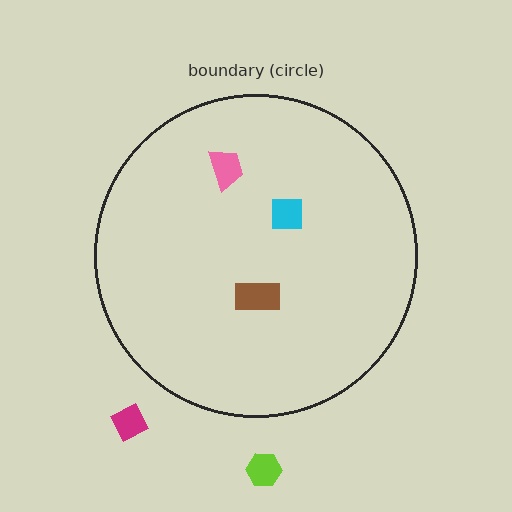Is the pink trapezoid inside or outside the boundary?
Inside.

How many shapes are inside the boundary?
3 inside, 2 outside.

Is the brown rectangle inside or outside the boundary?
Inside.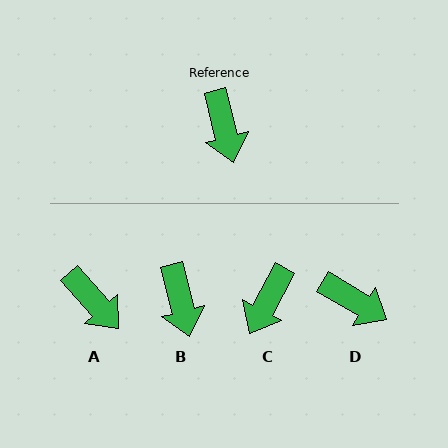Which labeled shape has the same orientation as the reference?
B.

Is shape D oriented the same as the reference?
No, it is off by about 45 degrees.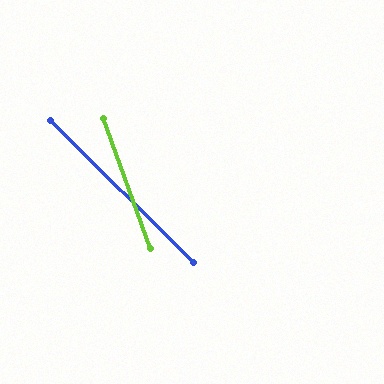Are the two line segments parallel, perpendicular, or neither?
Neither parallel nor perpendicular — they differ by about 25°.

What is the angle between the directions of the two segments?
Approximately 25 degrees.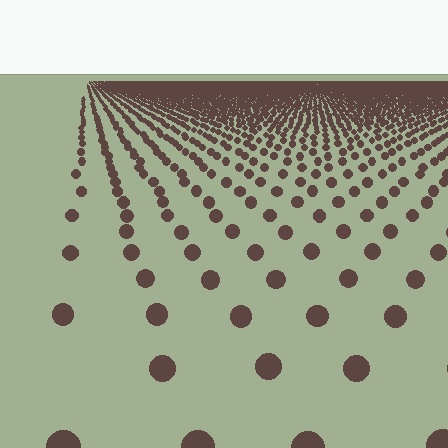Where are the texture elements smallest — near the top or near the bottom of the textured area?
Near the top.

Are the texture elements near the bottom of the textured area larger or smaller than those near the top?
Larger. Near the bottom, elements are closer to the viewer and appear at a bigger on-screen size.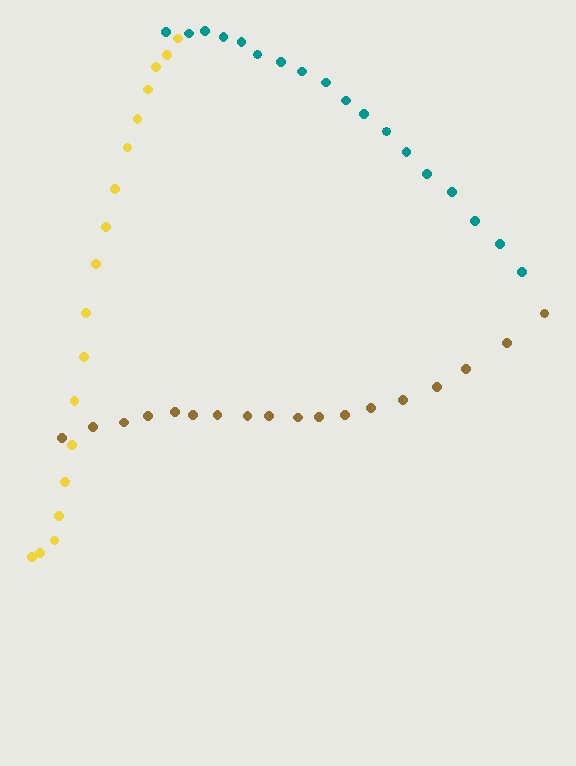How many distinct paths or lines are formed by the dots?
There are 3 distinct paths.